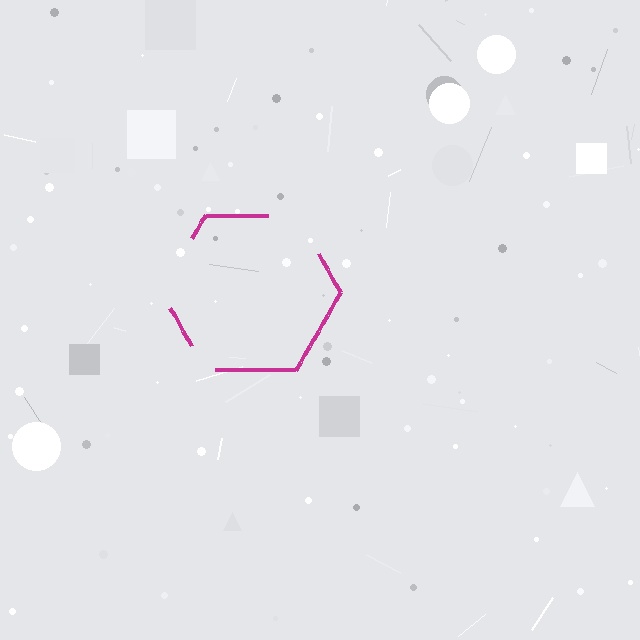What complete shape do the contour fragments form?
The contour fragments form a hexagon.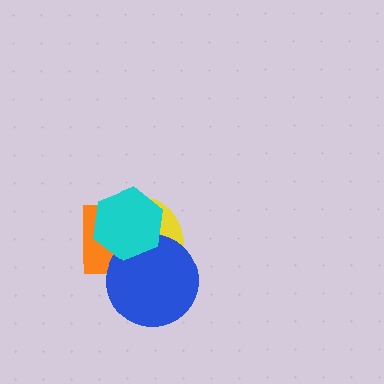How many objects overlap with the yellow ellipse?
3 objects overlap with the yellow ellipse.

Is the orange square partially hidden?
Yes, it is partially covered by another shape.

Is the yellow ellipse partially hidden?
Yes, it is partially covered by another shape.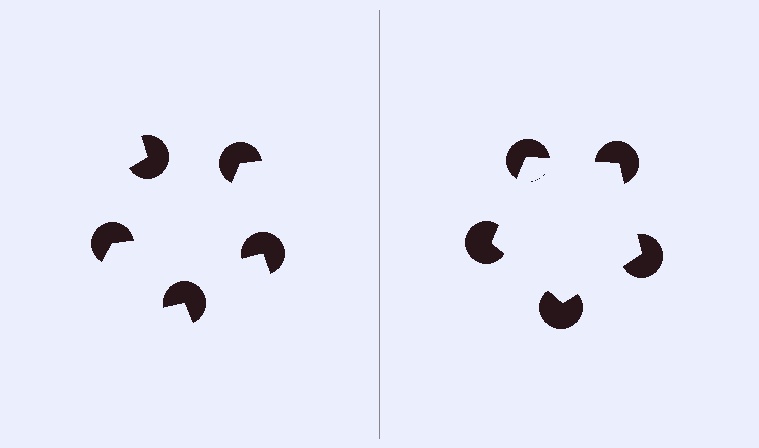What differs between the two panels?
The pac-man discs are positioned identically on both sides; only the wedge orientations differ. On the right they align to a pentagon; on the left they are misaligned.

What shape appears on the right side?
An illusory pentagon.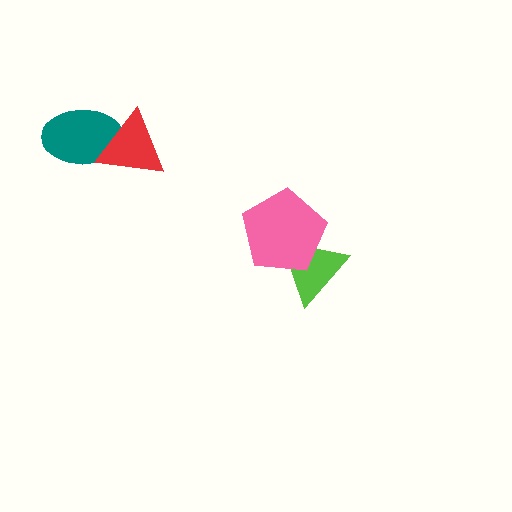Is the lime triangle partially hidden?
Yes, it is partially covered by another shape.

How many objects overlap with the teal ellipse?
1 object overlaps with the teal ellipse.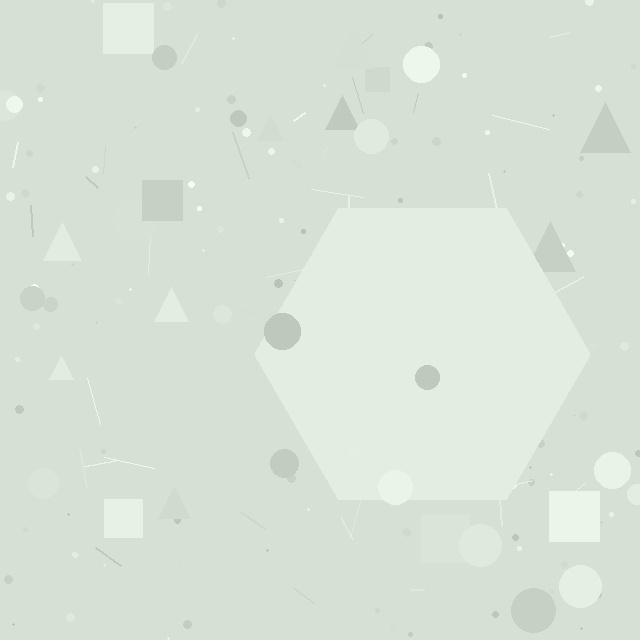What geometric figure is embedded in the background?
A hexagon is embedded in the background.